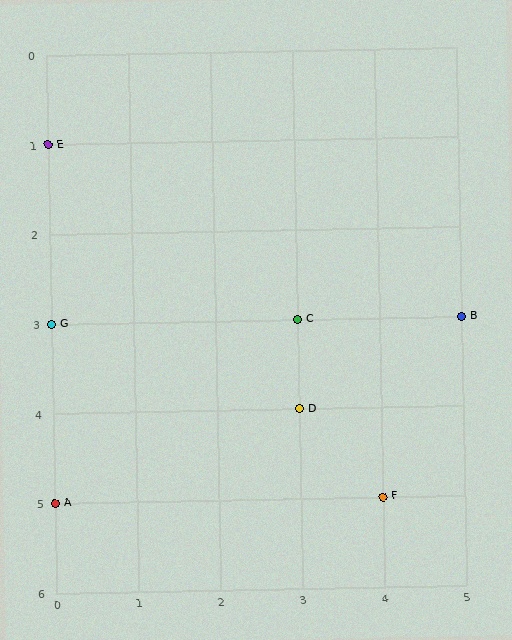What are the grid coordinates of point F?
Point F is at grid coordinates (4, 5).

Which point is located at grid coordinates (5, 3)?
Point B is at (5, 3).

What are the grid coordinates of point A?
Point A is at grid coordinates (0, 5).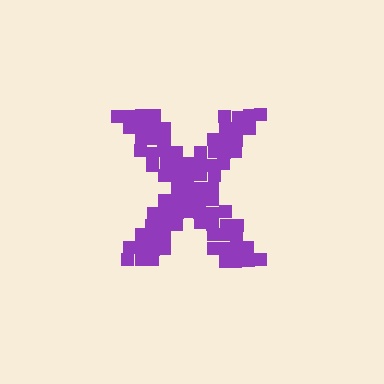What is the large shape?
The large shape is the letter X.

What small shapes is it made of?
It is made of small squares.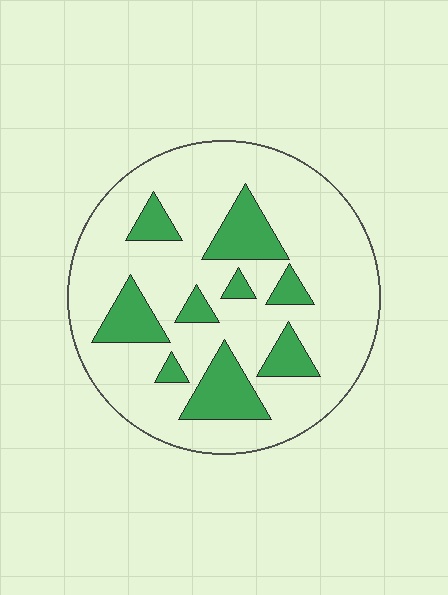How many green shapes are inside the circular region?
9.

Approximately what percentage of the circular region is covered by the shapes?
Approximately 20%.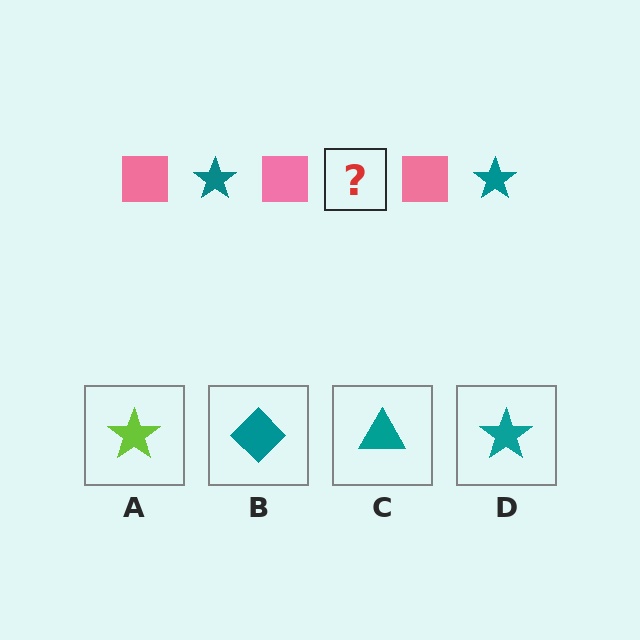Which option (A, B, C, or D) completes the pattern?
D.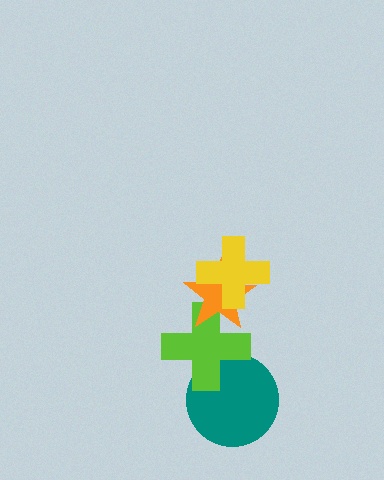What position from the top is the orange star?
The orange star is 2nd from the top.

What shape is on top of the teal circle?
The lime cross is on top of the teal circle.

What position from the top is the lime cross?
The lime cross is 3rd from the top.